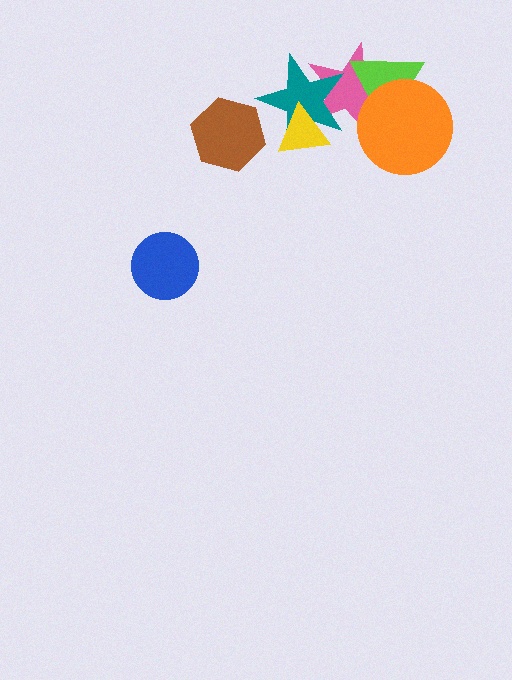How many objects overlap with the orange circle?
2 objects overlap with the orange circle.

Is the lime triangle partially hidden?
Yes, it is partially covered by another shape.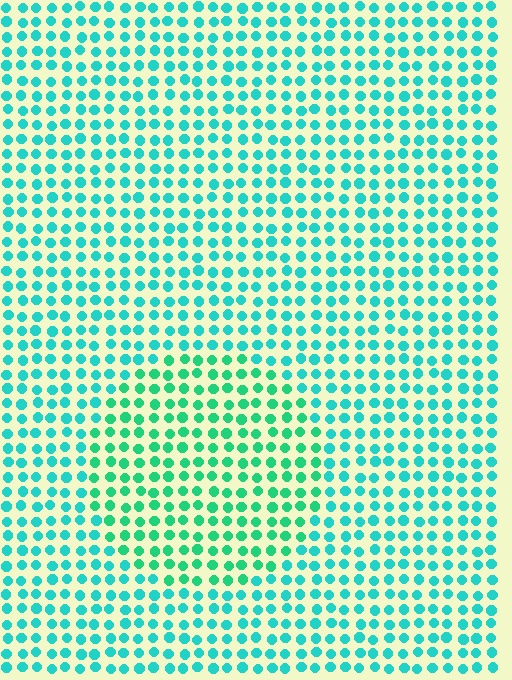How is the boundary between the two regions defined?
The boundary is defined purely by a slight shift in hue (about 25 degrees). Spacing, size, and orientation are identical on both sides.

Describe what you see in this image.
The image is filled with small cyan elements in a uniform arrangement. A circle-shaped region is visible where the elements are tinted to a slightly different hue, forming a subtle color boundary.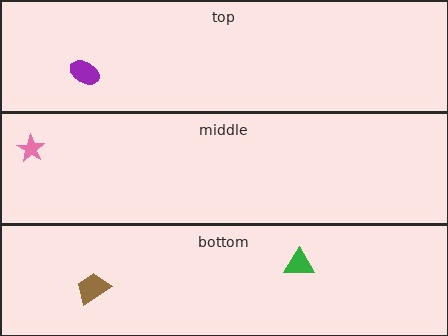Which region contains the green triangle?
The bottom region.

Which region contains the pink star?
The middle region.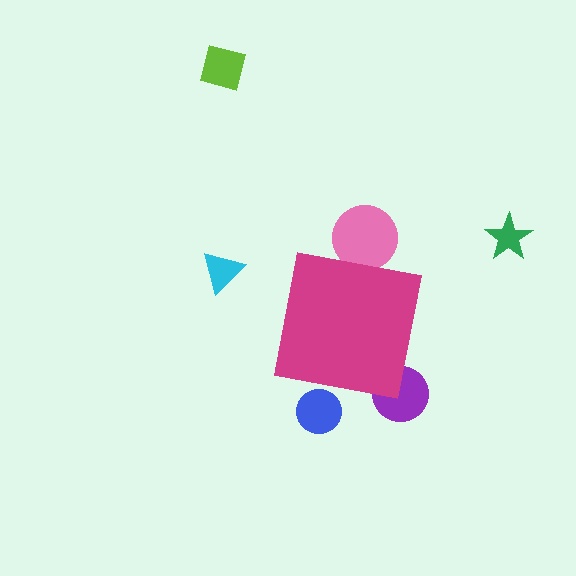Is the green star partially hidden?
No, the green star is fully visible.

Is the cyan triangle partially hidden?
No, the cyan triangle is fully visible.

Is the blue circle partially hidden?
Yes, the blue circle is partially hidden behind the magenta square.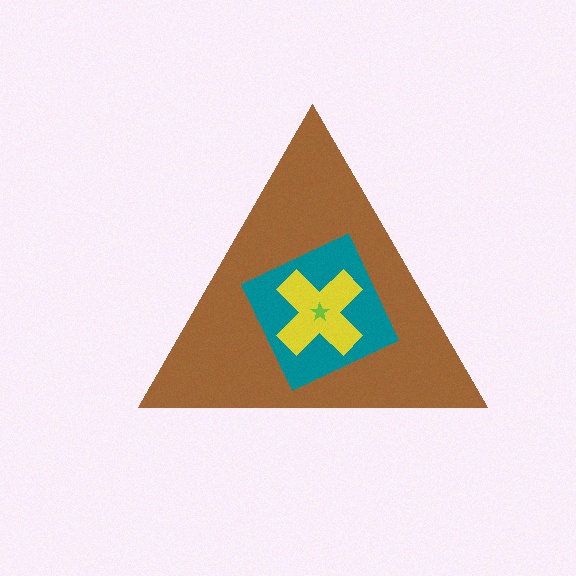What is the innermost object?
The lime star.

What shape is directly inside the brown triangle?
The teal diamond.